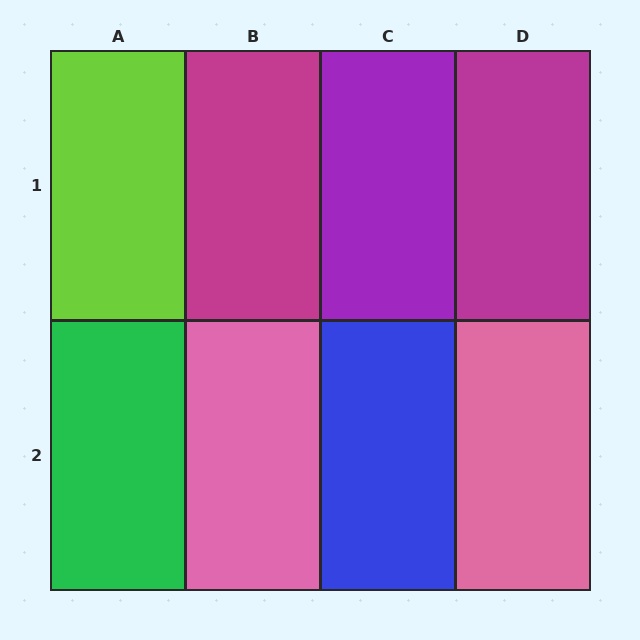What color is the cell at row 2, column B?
Pink.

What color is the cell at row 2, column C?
Blue.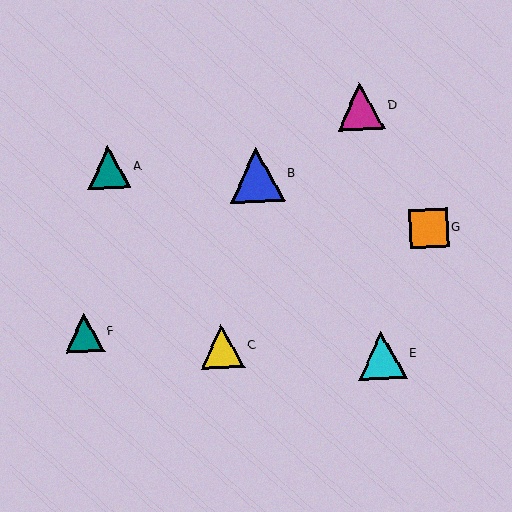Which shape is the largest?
The blue triangle (labeled B) is the largest.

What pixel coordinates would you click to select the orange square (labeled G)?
Click at (429, 228) to select the orange square G.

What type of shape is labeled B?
Shape B is a blue triangle.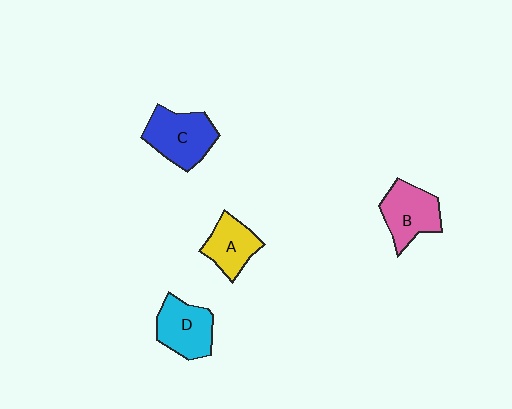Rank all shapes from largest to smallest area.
From largest to smallest: C (blue), B (pink), D (cyan), A (yellow).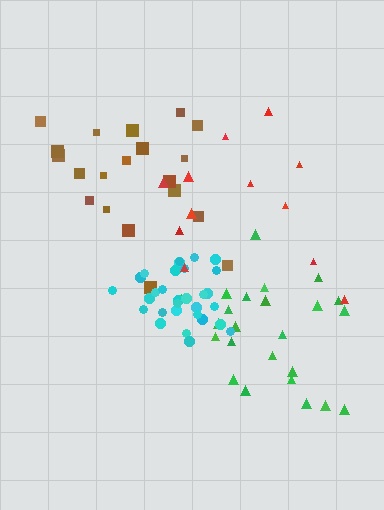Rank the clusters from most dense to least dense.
cyan, green, brown, red.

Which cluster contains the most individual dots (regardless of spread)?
Cyan (30).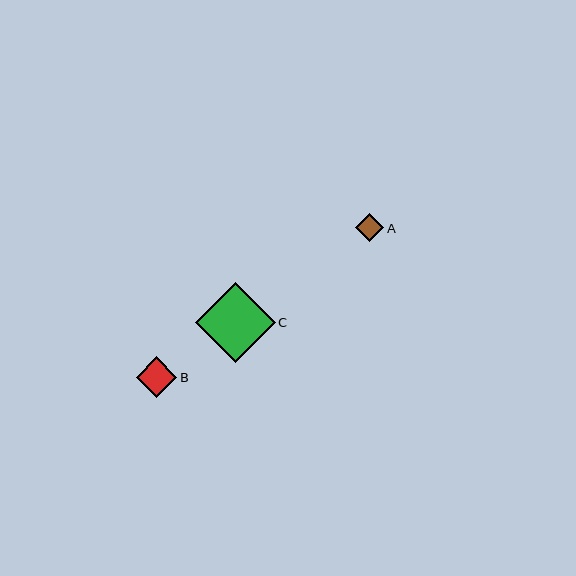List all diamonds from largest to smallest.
From largest to smallest: C, B, A.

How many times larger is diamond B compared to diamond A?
Diamond B is approximately 1.4 times the size of diamond A.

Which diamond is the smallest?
Diamond A is the smallest with a size of approximately 28 pixels.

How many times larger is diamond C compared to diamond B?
Diamond C is approximately 2.0 times the size of diamond B.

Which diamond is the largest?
Diamond C is the largest with a size of approximately 80 pixels.